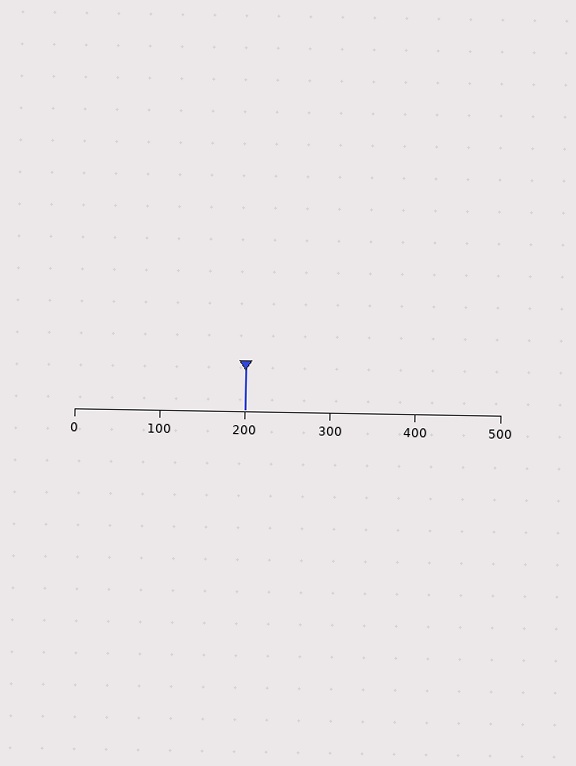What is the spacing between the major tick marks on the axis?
The major ticks are spaced 100 apart.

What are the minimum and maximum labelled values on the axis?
The axis runs from 0 to 500.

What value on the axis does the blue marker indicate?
The marker indicates approximately 200.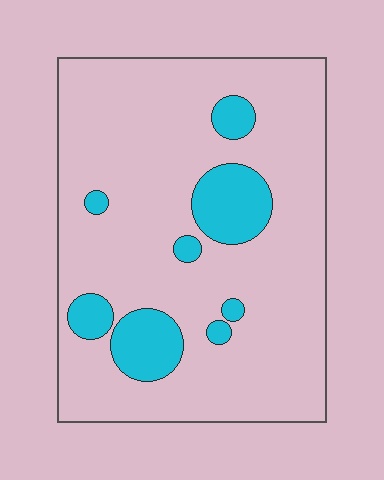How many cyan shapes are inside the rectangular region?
8.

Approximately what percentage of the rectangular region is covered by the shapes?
Approximately 15%.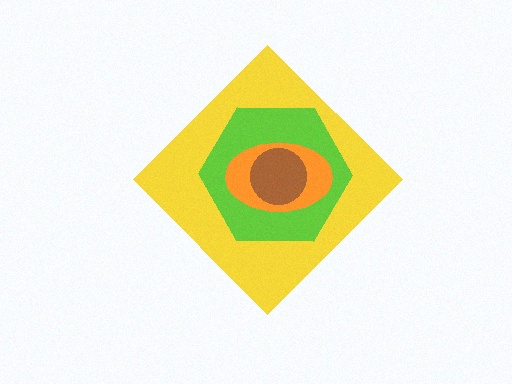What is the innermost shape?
The brown circle.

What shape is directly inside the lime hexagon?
The orange ellipse.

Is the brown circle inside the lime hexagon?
Yes.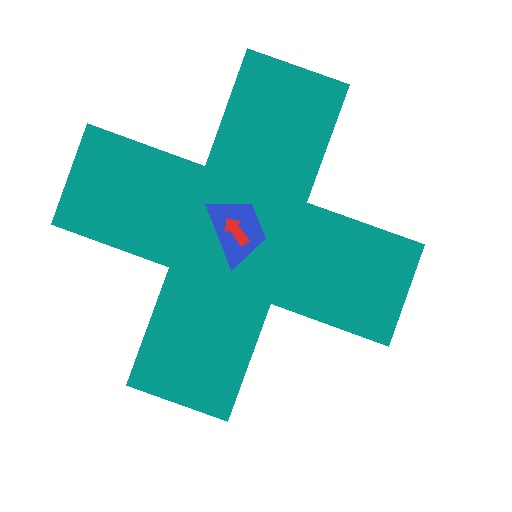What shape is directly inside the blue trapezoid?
The red arrow.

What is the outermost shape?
The teal cross.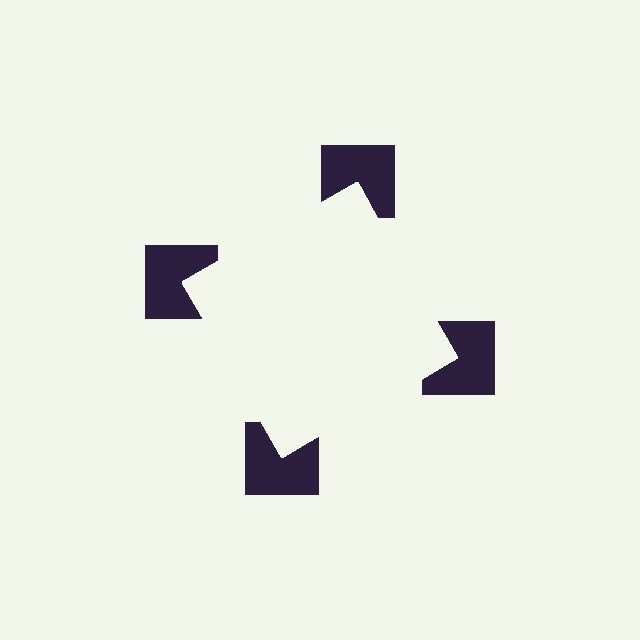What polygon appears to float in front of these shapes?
An illusory square — its edges are inferred from the aligned wedge cuts in the notched squares, not physically drawn.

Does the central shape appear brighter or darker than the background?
It typically appears slightly brighter than the background, even though no actual brightness change is drawn.